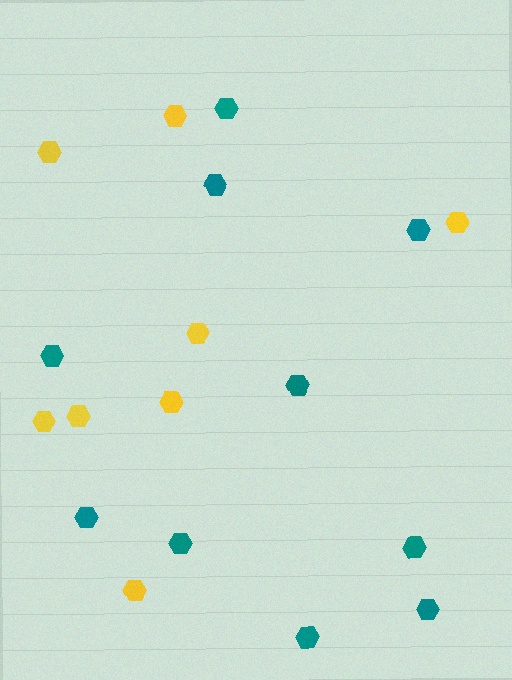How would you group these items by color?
There are 2 groups: one group of teal hexagons (10) and one group of yellow hexagons (8).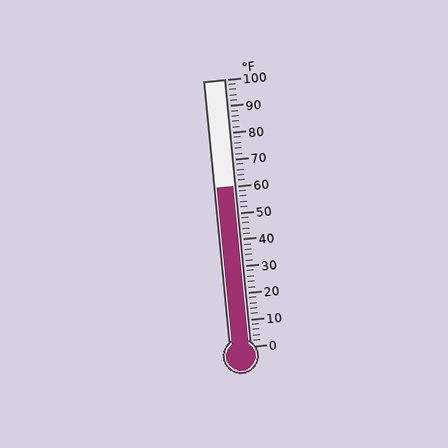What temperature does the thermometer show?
The thermometer shows approximately 60°F.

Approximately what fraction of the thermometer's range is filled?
The thermometer is filled to approximately 60% of its range.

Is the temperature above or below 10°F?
The temperature is above 10°F.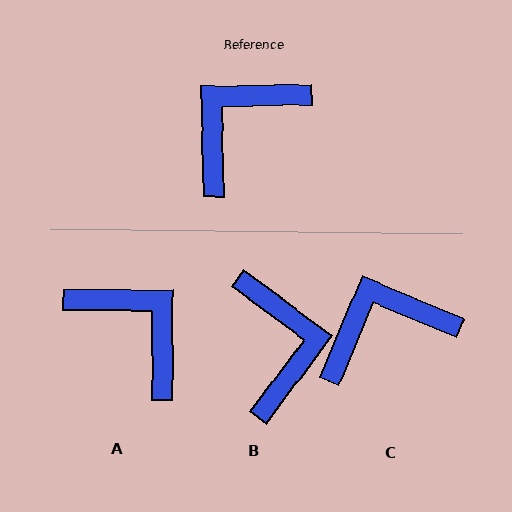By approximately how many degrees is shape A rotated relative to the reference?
Approximately 92 degrees clockwise.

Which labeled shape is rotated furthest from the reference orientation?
B, about 128 degrees away.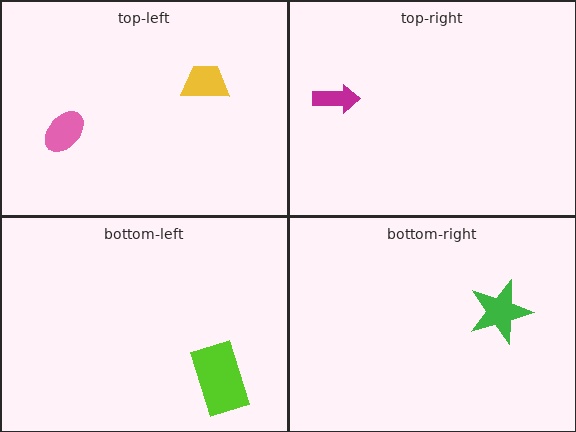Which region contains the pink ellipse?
The top-left region.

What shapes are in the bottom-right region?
The green star.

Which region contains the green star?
The bottom-right region.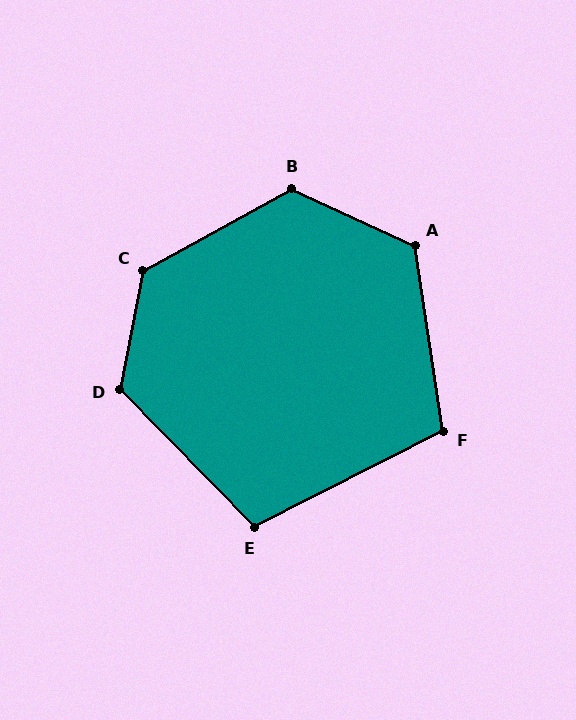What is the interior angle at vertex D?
Approximately 125 degrees (obtuse).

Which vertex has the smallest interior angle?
E, at approximately 107 degrees.